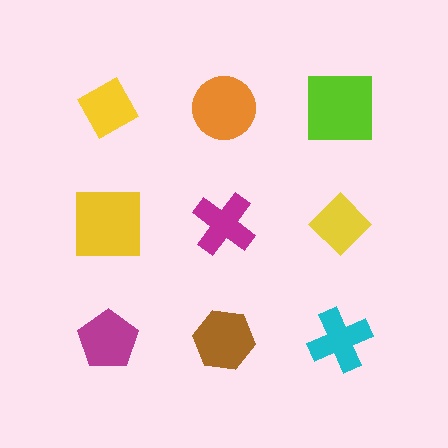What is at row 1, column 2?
An orange circle.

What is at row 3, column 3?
A cyan cross.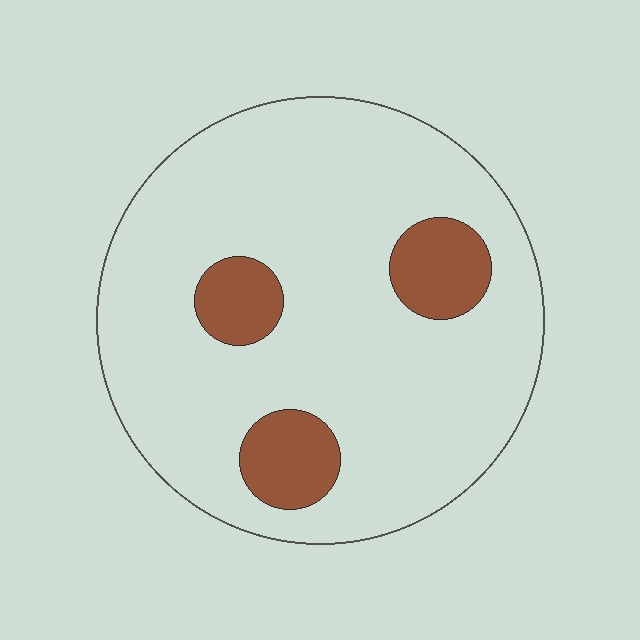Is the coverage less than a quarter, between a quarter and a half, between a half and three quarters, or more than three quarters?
Less than a quarter.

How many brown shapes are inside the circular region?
3.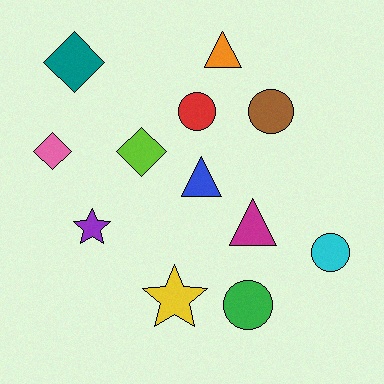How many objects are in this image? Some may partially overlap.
There are 12 objects.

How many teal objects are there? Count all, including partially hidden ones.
There is 1 teal object.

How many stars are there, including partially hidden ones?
There are 2 stars.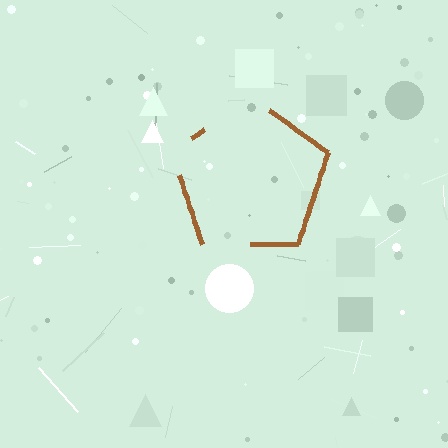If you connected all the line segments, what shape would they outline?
They would outline a pentagon.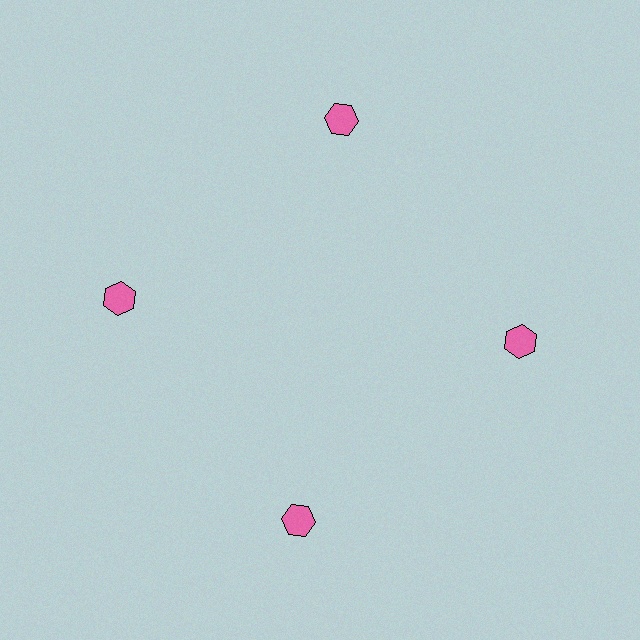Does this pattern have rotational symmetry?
Yes, this pattern has 4-fold rotational symmetry. It looks the same after rotating 90 degrees around the center.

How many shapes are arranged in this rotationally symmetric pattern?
There are 4 shapes, arranged in 4 groups of 1.